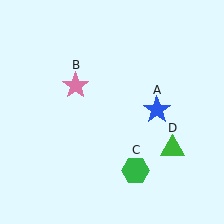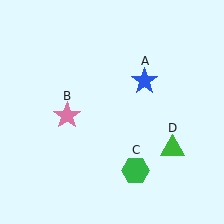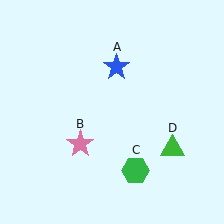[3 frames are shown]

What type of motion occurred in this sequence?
The blue star (object A), pink star (object B) rotated counterclockwise around the center of the scene.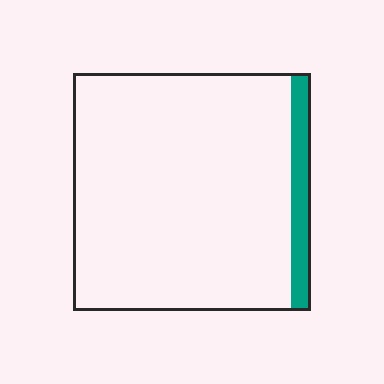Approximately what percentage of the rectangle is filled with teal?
Approximately 10%.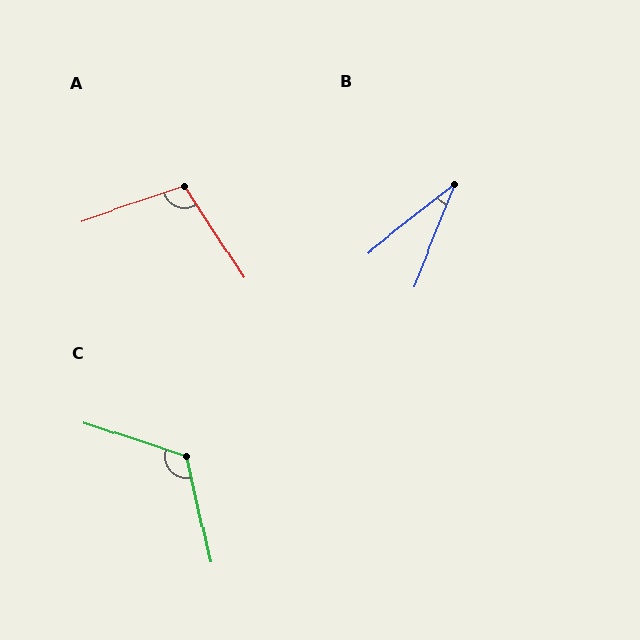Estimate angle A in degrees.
Approximately 104 degrees.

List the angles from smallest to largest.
B (30°), A (104°), C (121°).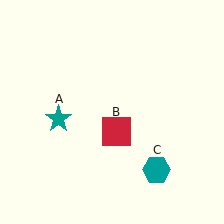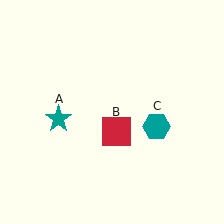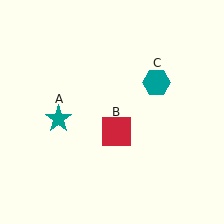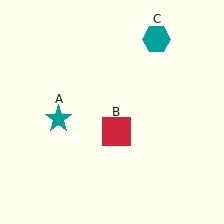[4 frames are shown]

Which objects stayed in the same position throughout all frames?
Teal star (object A) and red square (object B) remained stationary.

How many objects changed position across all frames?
1 object changed position: teal hexagon (object C).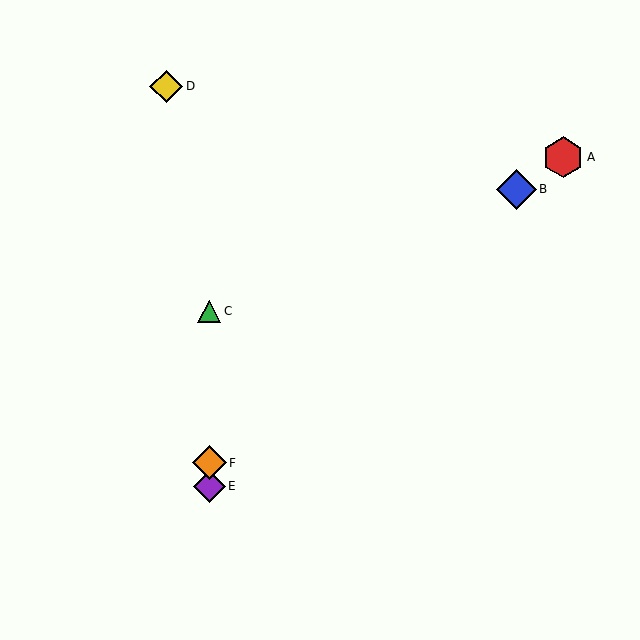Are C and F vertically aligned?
Yes, both are at x≈209.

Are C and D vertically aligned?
No, C is at x≈209 and D is at x≈166.